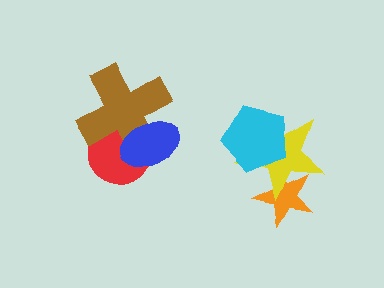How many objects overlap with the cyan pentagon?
1 object overlaps with the cyan pentagon.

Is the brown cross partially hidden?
Yes, it is partially covered by another shape.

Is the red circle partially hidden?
Yes, it is partially covered by another shape.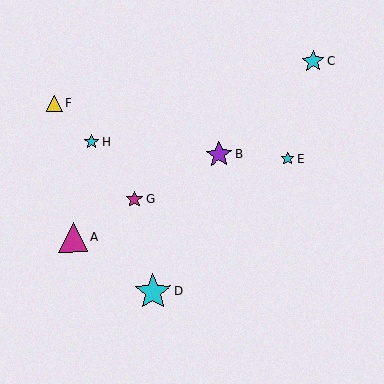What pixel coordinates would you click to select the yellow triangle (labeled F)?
Click at (55, 103) to select the yellow triangle F.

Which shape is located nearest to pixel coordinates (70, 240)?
The magenta triangle (labeled A) at (73, 238) is nearest to that location.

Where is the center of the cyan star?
The center of the cyan star is at (313, 61).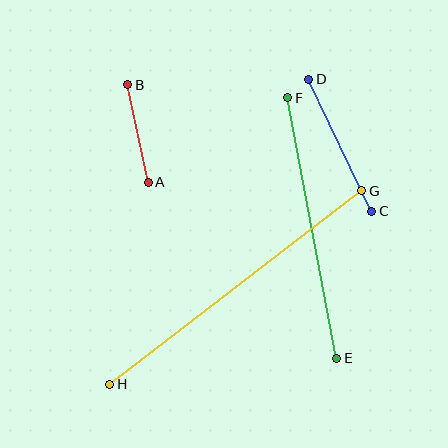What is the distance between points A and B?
The distance is approximately 100 pixels.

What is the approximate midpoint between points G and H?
The midpoint is at approximately (236, 287) pixels.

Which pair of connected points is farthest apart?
Points G and H are farthest apart.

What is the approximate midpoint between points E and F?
The midpoint is at approximately (312, 228) pixels.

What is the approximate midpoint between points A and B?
The midpoint is at approximately (138, 133) pixels.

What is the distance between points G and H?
The distance is approximately 318 pixels.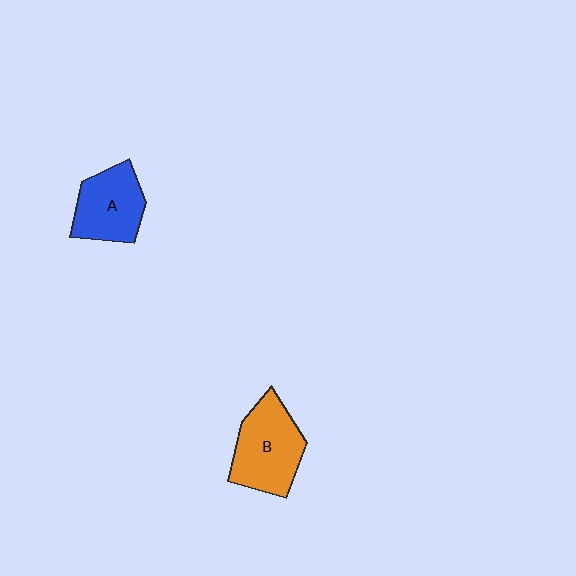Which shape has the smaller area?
Shape A (blue).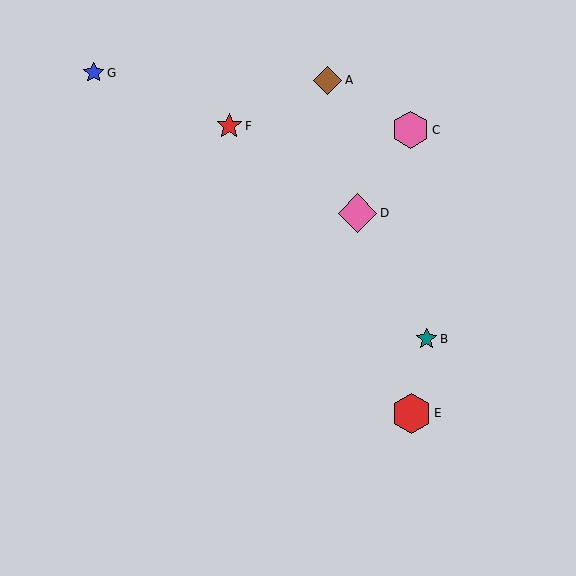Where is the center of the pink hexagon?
The center of the pink hexagon is at (411, 130).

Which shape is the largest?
The red hexagon (labeled E) is the largest.